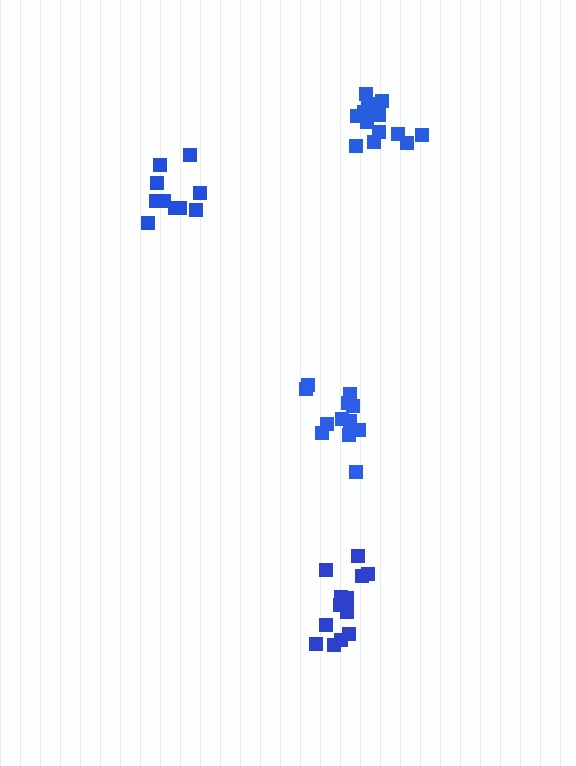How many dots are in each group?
Group 1: 14 dots, Group 2: 13 dots, Group 3: 10 dots, Group 4: 12 dots (49 total).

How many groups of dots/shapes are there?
There are 4 groups.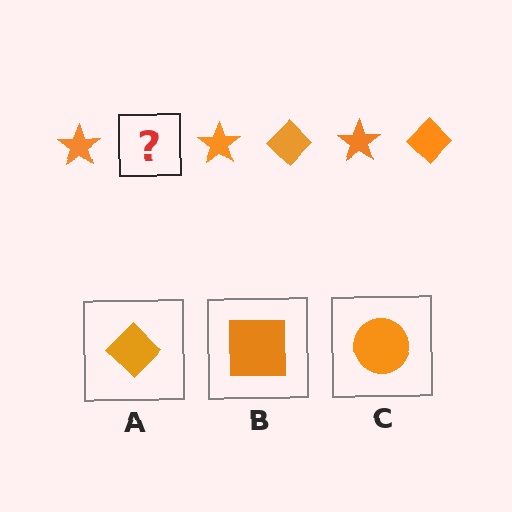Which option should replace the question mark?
Option A.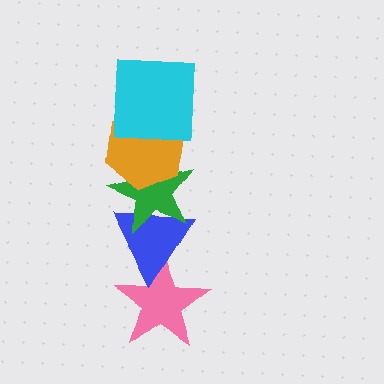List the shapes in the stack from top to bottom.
From top to bottom: the cyan square, the orange hexagon, the green star, the blue triangle, the pink star.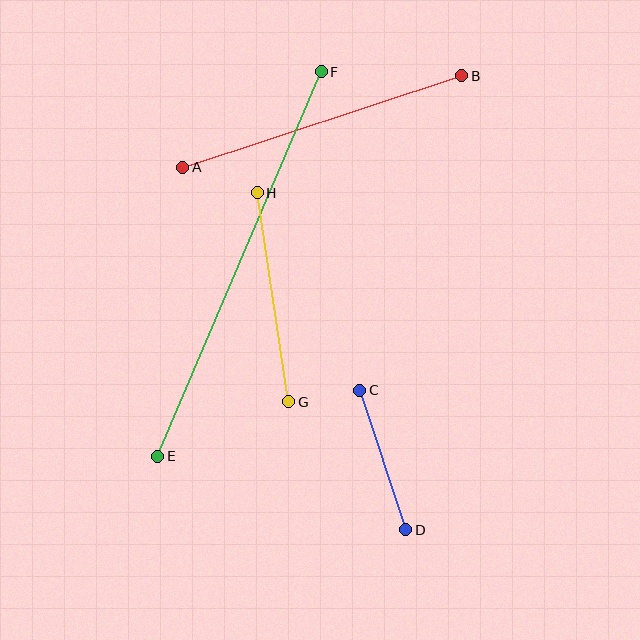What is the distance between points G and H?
The distance is approximately 212 pixels.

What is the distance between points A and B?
The distance is approximately 294 pixels.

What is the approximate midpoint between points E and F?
The midpoint is at approximately (240, 264) pixels.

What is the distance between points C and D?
The distance is approximately 147 pixels.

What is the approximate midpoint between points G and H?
The midpoint is at approximately (273, 297) pixels.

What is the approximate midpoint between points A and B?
The midpoint is at approximately (322, 121) pixels.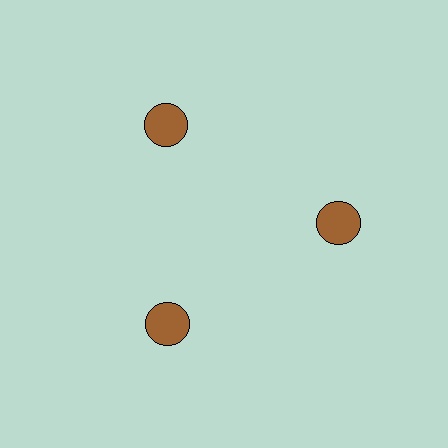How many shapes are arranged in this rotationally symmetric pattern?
There are 3 shapes, arranged in 3 groups of 1.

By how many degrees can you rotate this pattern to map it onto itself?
The pattern maps onto itself every 120 degrees of rotation.